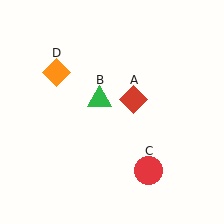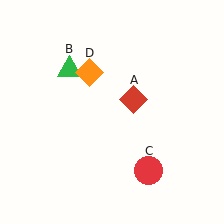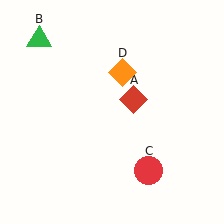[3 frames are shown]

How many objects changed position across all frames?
2 objects changed position: green triangle (object B), orange diamond (object D).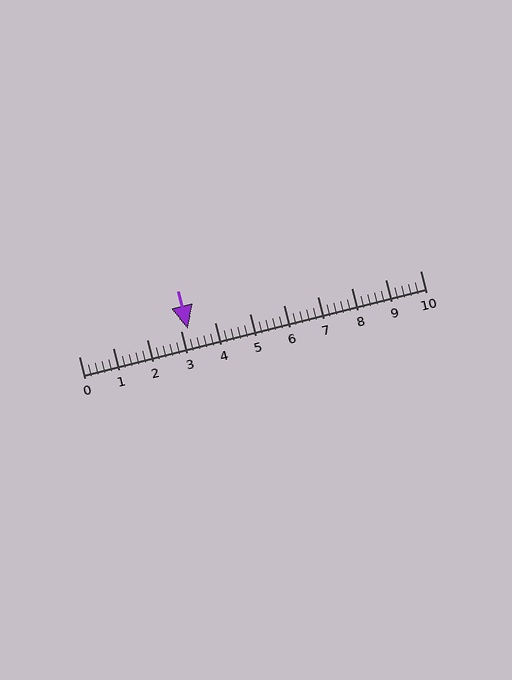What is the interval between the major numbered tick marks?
The major tick marks are spaced 1 units apart.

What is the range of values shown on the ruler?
The ruler shows values from 0 to 10.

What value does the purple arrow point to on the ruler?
The purple arrow points to approximately 3.2.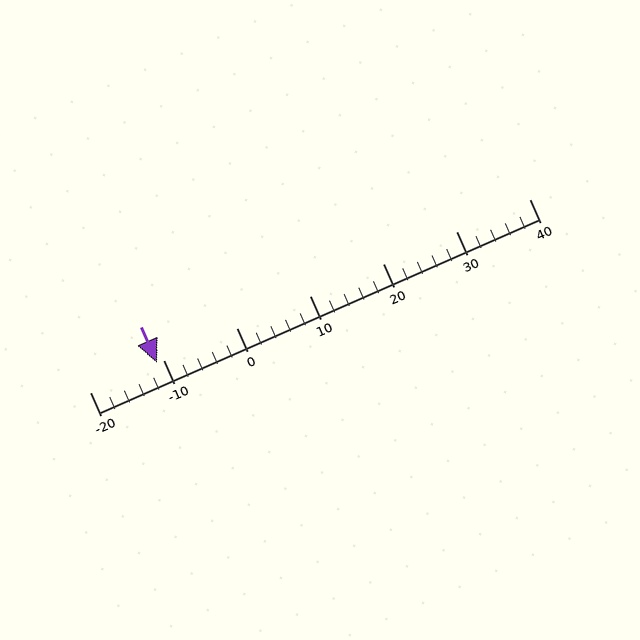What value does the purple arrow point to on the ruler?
The purple arrow points to approximately -11.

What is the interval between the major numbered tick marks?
The major tick marks are spaced 10 units apart.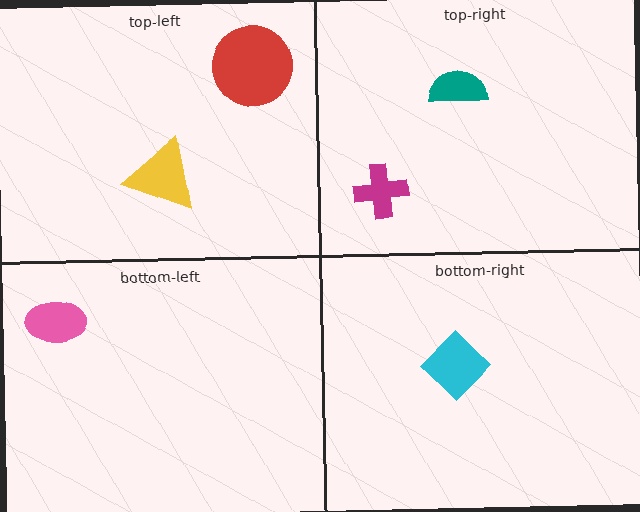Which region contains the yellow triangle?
The top-left region.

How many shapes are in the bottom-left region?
1.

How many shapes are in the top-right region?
2.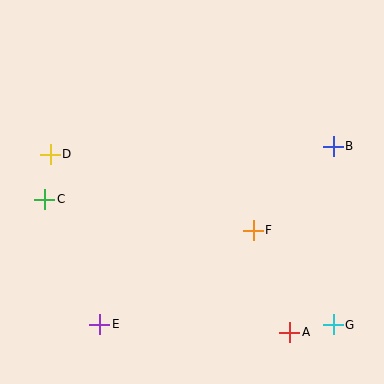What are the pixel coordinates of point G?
Point G is at (333, 325).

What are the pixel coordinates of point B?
Point B is at (333, 146).